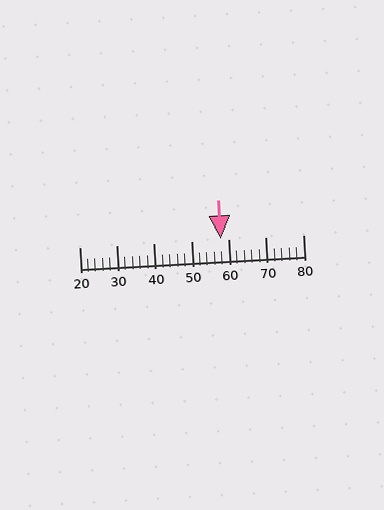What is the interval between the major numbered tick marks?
The major tick marks are spaced 10 units apart.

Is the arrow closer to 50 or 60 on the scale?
The arrow is closer to 60.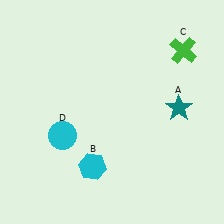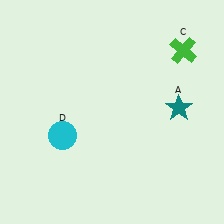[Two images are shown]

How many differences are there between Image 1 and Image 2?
There is 1 difference between the two images.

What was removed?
The cyan hexagon (B) was removed in Image 2.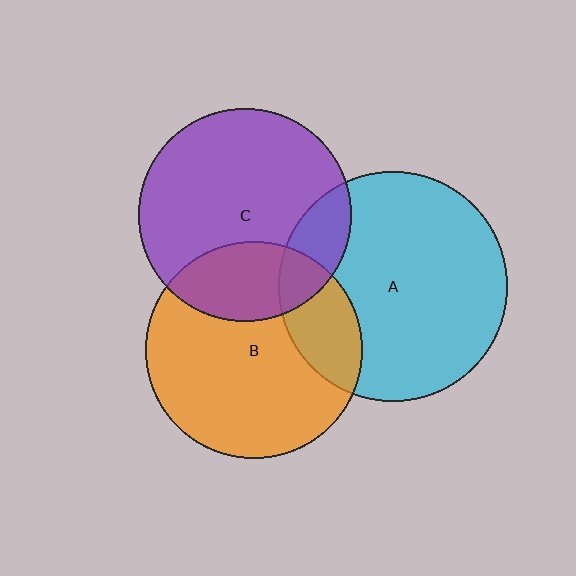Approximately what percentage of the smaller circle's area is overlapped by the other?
Approximately 25%.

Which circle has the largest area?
Circle A (cyan).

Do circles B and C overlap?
Yes.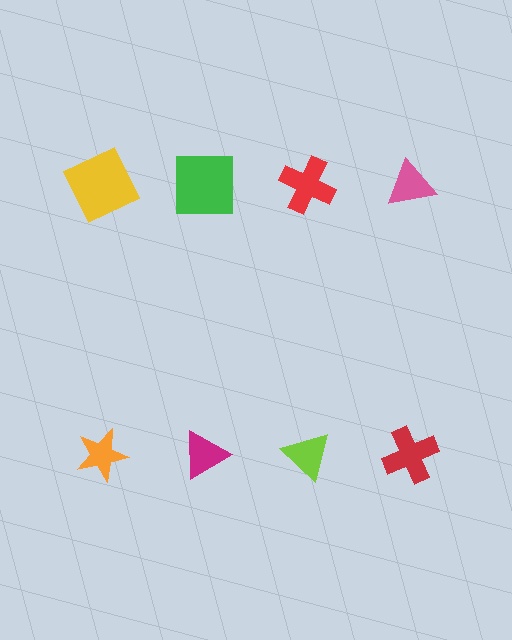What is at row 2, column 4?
A red cross.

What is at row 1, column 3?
A red cross.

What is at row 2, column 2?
A magenta triangle.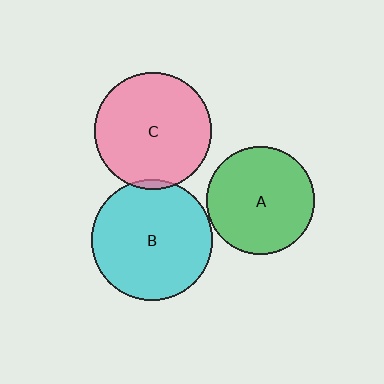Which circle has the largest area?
Circle B (cyan).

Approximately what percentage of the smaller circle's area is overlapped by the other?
Approximately 5%.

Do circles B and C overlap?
Yes.